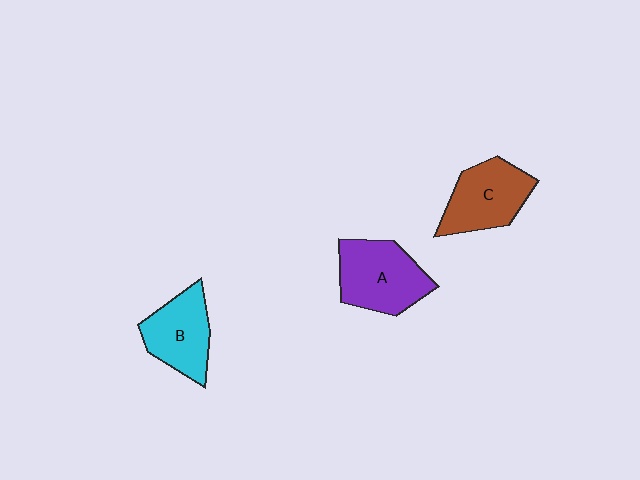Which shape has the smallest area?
Shape B (cyan).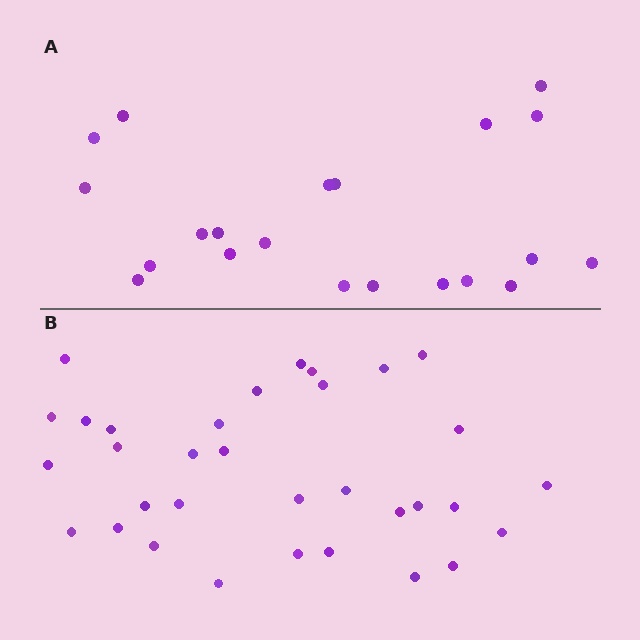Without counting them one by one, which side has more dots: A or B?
Region B (the bottom region) has more dots.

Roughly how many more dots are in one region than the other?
Region B has roughly 12 or so more dots than region A.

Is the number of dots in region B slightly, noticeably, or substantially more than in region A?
Region B has substantially more. The ratio is roughly 1.6 to 1.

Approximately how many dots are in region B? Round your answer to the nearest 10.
About 30 dots. (The exact count is 33, which rounds to 30.)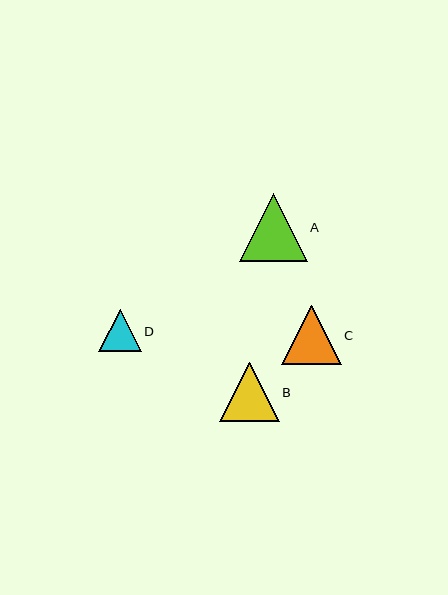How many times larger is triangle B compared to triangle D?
Triangle B is approximately 1.4 times the size of triangle D.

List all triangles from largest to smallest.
From largest to smallest: A, C, B, D.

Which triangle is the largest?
Triangle A is the largest with a size of approximately 68 pixels.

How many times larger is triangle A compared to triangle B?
Triangle A is approximately 1.1 times the size of triangle B.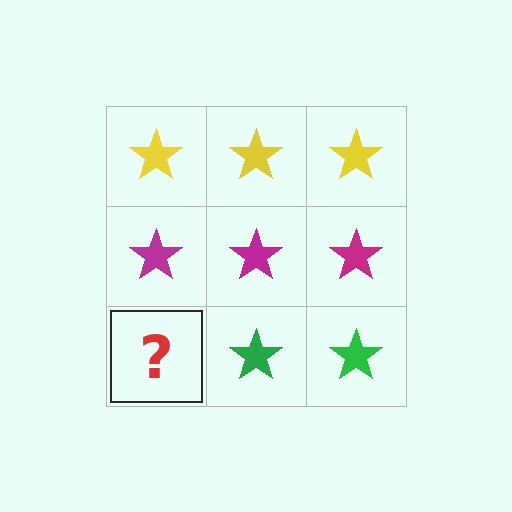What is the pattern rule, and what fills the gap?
The rule is that each row has a consistent color. The gap should be filled with a green star.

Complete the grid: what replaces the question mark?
The question mark should be replaced with a green star.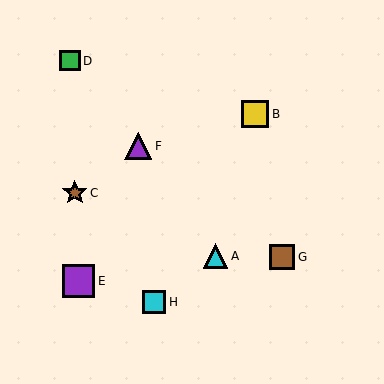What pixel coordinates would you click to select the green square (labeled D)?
Click at (70, 61) to select the green square D.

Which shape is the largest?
The purple square (labeled E) is the largest.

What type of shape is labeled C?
Shape C is a brown star.